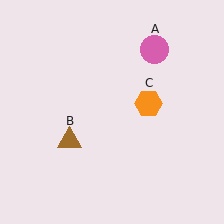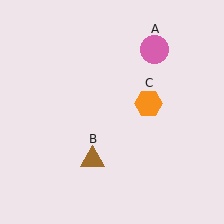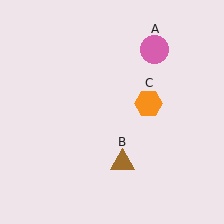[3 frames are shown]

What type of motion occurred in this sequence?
The brown triangle (object B) rotated counterclockwise around the center of the scene.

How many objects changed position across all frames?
1 object changed position: brown triangle (object B).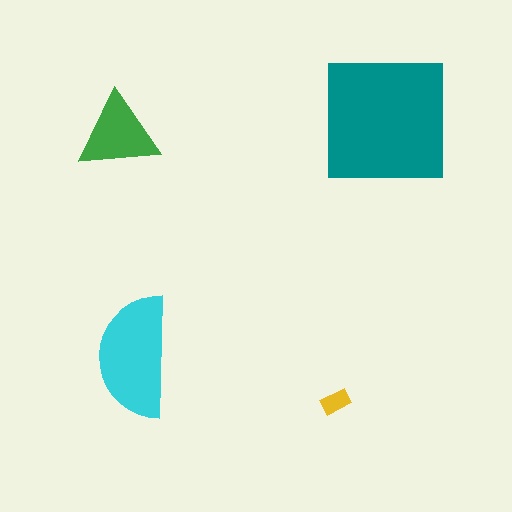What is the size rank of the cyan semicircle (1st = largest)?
2nd.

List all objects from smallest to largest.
The yellow rectangle, the green triangle, the cyan semicircle, the teal square.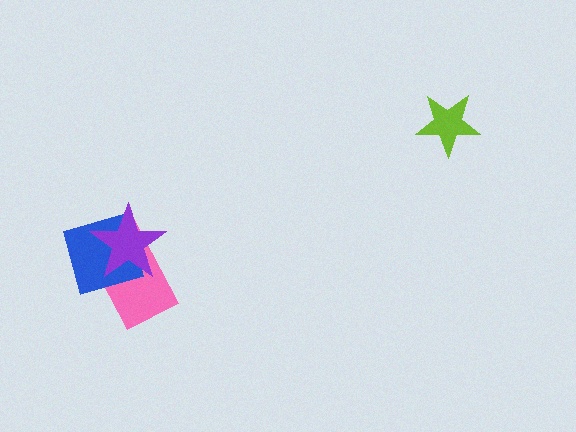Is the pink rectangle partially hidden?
Yes, it is partially covered by another shape.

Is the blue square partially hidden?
Yes, it is partially covered by another shape.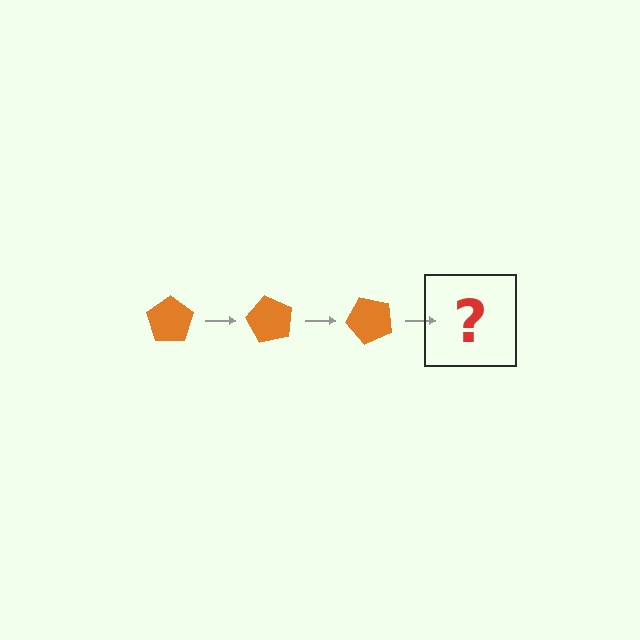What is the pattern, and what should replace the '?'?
The pattern is that the pentagon rotates 60 degrees each step. The '?' should be an orange pentagon rotated 180 degrees.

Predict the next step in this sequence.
The next step is an orange pentagon rotated 180 degrees.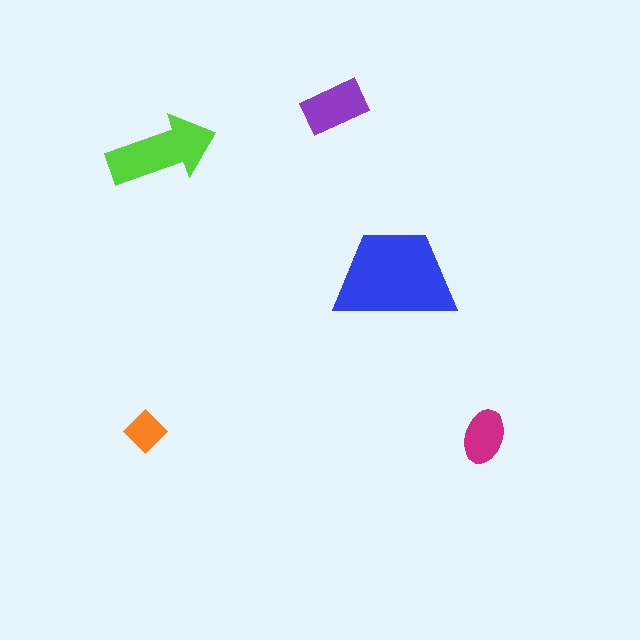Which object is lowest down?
The magenta ellipse is bottommost.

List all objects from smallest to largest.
The orange diamond, the magenta ellipse, the purple rectangle, the lime arrow, the blue trapezoid.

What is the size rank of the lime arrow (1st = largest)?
2nd.